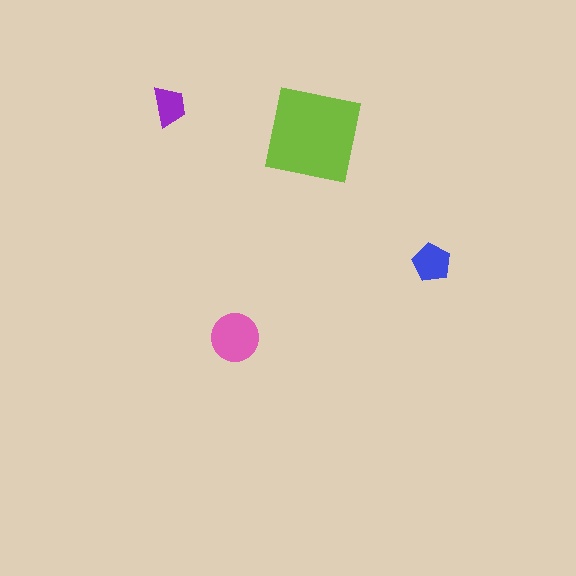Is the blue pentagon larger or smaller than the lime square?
Smaller.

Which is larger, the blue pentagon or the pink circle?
The pink circle.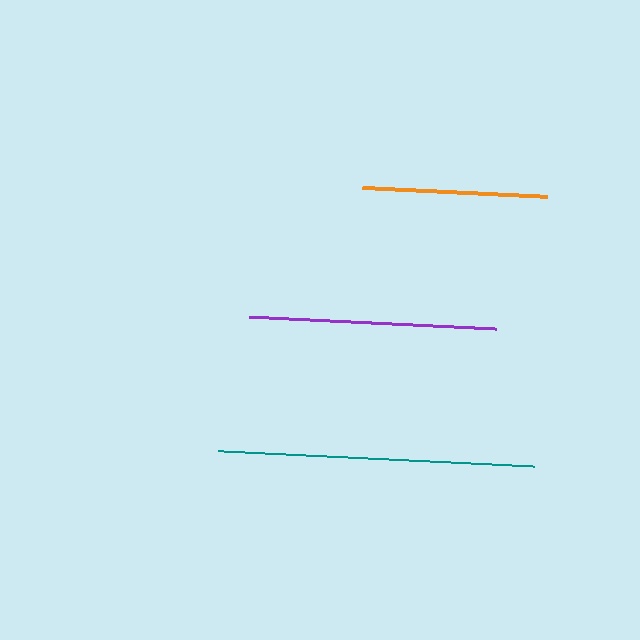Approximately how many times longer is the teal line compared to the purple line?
The teal line is approximately 1.3 times the length of the purple line.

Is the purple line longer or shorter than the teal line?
The teal line is longer than the purple line.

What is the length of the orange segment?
The orange segment is approximately 185 pixels long.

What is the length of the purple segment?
The purple segment is approximately 248 pixels long.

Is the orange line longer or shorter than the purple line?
The purple line is longer than the orange line.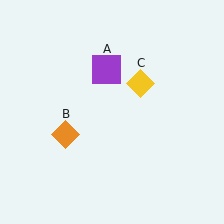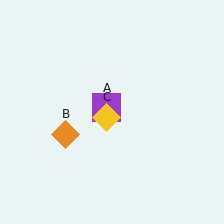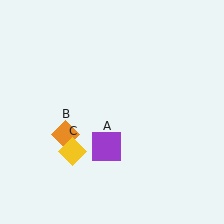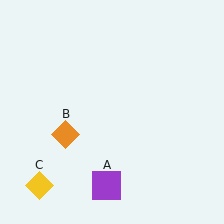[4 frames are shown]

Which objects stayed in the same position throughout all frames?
Orange diamond (object B) remained stationary.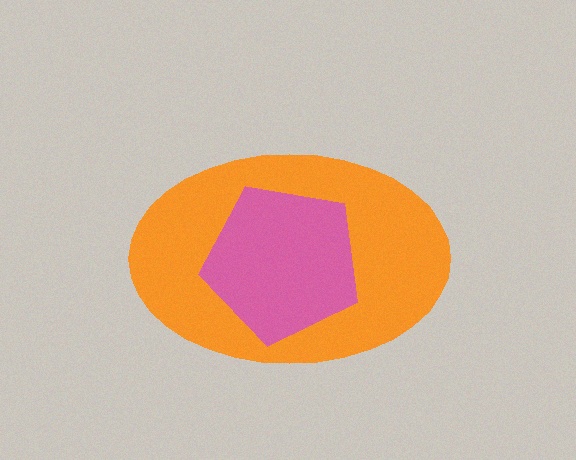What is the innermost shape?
The pink pentagon.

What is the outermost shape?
The orange ellipse.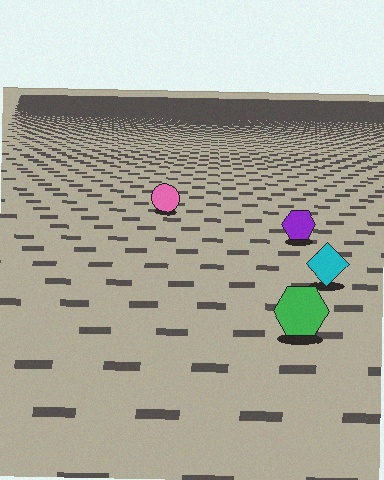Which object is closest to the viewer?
The green hexagon is closest. The texture marks near it are larger and more spread out.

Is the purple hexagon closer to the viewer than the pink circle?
Yes. The purple hexagon is closer — you can tell from the texture gradient: the ground texture is coarser near it.